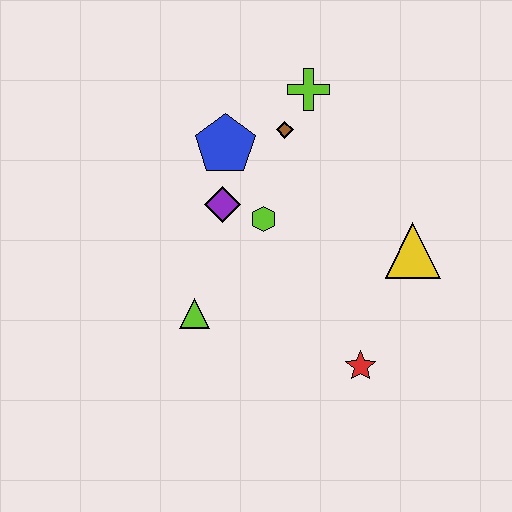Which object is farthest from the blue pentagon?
The red star is farthest from the blue pentagon.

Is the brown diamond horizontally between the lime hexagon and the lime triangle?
No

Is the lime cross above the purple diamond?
Yes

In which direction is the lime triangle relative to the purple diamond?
The lime triangle is below the purple diamond.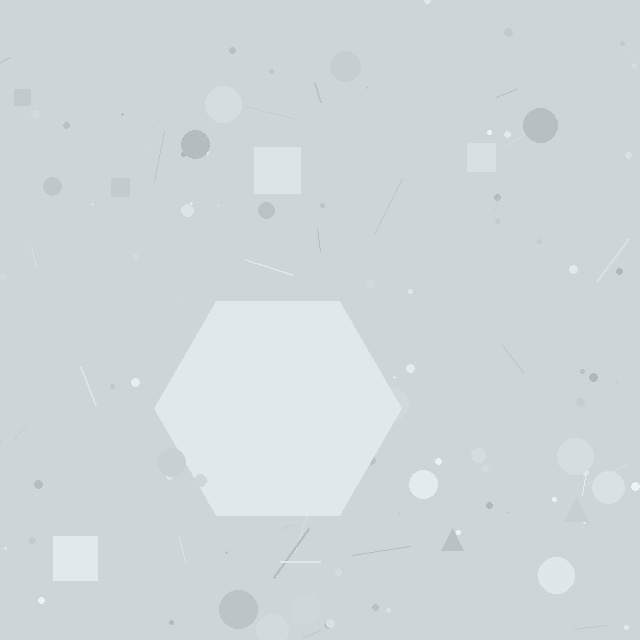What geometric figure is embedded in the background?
A hexagon is embedded in the background.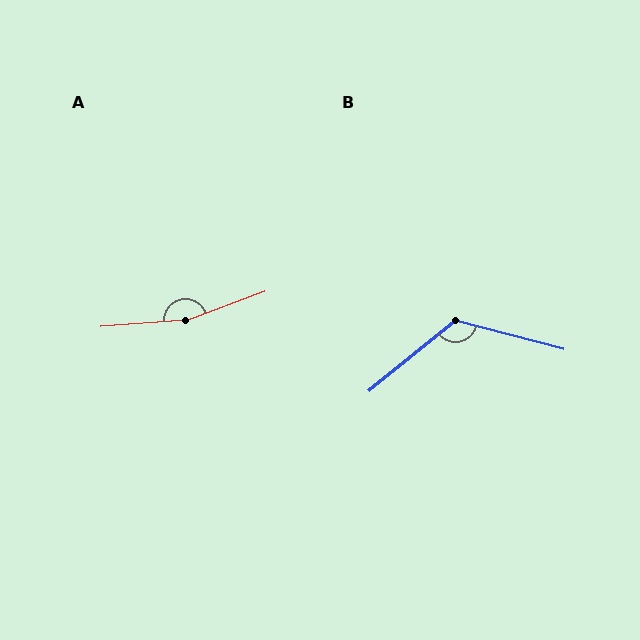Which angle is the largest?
A, at approximately 164 degrees.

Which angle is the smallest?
B, at approximately 126 degrees.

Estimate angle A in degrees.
Approximately 164 degrees.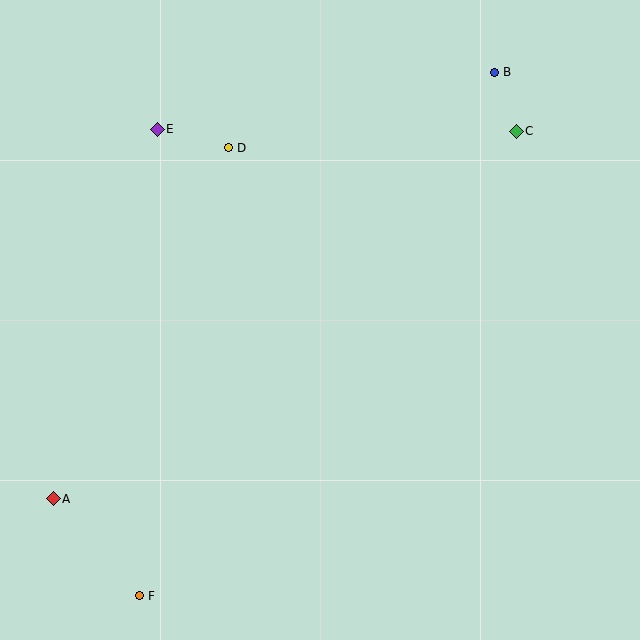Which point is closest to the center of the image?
Point D at (228, 148) is closest to the center.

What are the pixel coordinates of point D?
Point D is at (228, 148).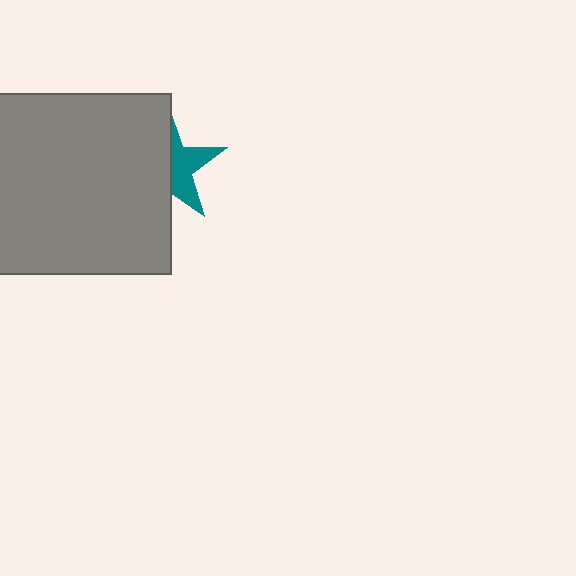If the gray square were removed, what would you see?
You would see the complete teal star.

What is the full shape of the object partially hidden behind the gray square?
The partially hidden object is a teal star.